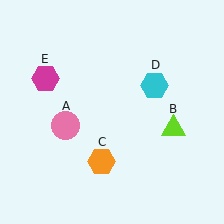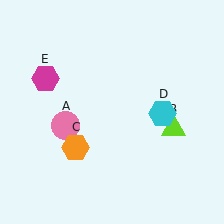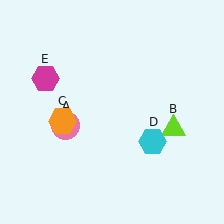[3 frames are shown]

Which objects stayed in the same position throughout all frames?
Pink circle (object A) and lime triangle (object B) and magenta hexagon (object E) remained stationary.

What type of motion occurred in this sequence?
The orange hexagon (object C), cyan hexagon (object D) rotated clockwise around the center of the scene.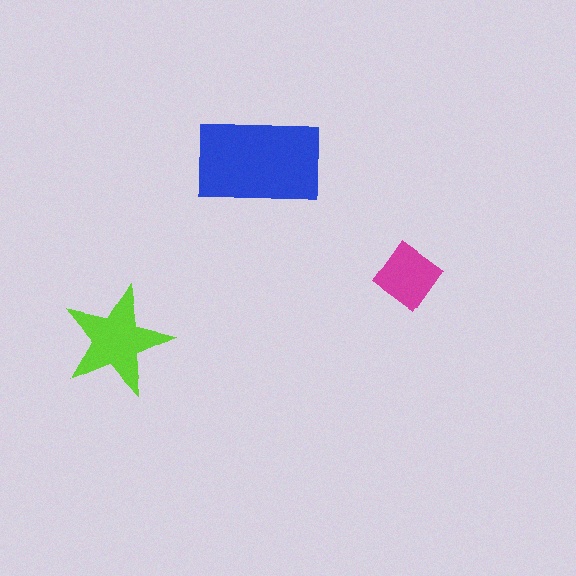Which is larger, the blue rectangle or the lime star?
The blue rectangle.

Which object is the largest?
The blue rectangle.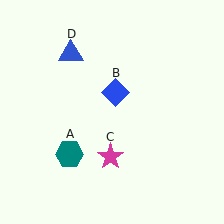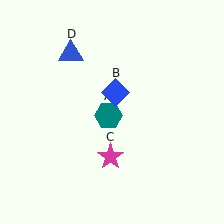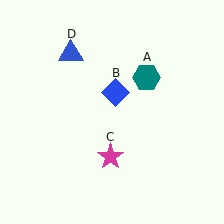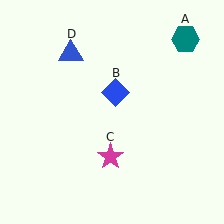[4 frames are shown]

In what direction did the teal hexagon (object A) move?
The teal hexagon (object A) moved up and to the right.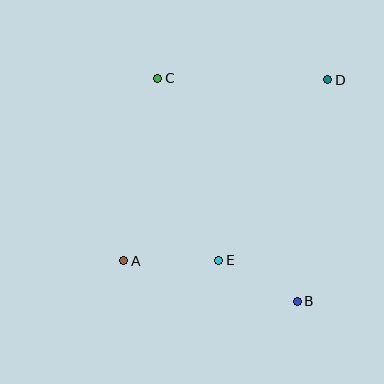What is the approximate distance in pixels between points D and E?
The distance between D and E is approximately 211 pixels.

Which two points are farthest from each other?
Points A and D are farthest from each other.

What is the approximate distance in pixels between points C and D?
The distance between C and D is approximately 170 pixels.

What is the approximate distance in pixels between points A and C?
The distance between A and C is approximately 185 pixels.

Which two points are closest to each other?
Points B and E are closest to each other.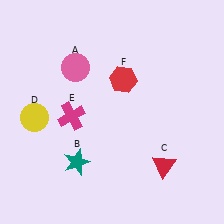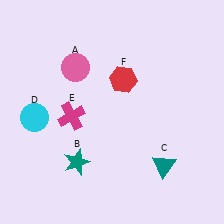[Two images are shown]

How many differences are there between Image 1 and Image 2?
There are 2 differences between the two images.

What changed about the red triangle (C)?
In Image 1, C is red. In Image 2, it changed to teal.